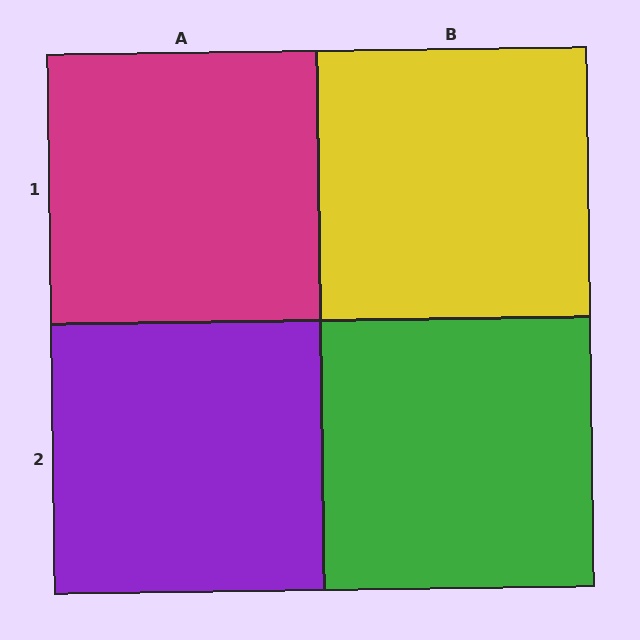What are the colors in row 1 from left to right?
Magenta, yellow.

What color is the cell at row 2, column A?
Purple.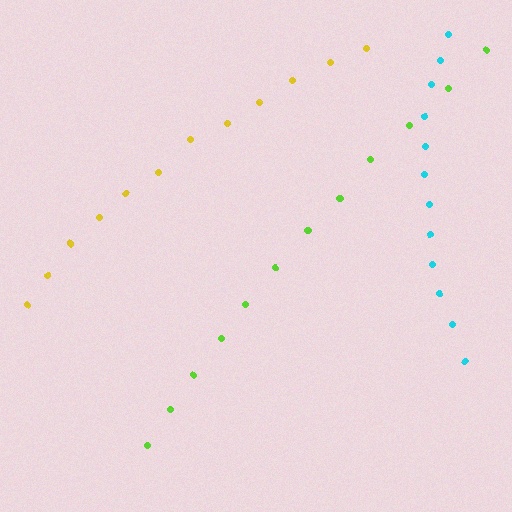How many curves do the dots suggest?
There are 3 distinct paths.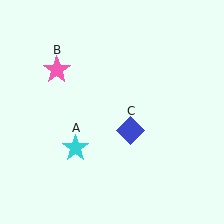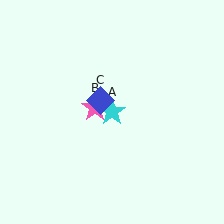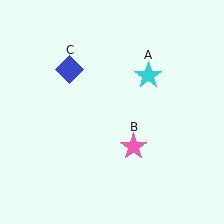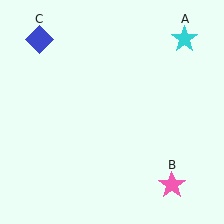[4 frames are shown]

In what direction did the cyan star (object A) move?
The cyan star (object A) moved up and to the right.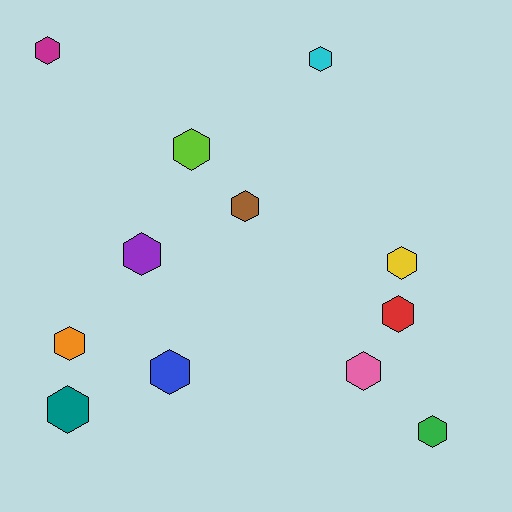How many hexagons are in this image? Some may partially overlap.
There are 12 hexagons.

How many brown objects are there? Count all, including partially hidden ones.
There is 1 brown object.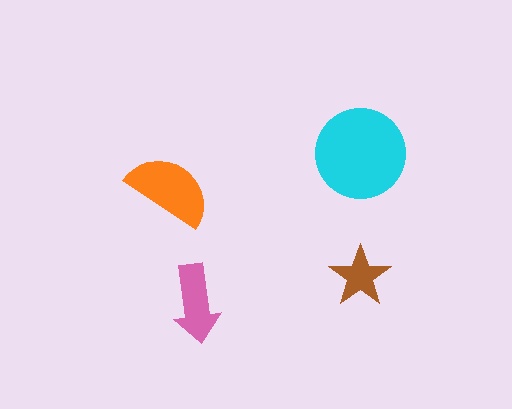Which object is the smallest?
The brown star.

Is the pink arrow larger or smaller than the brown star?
Larger.